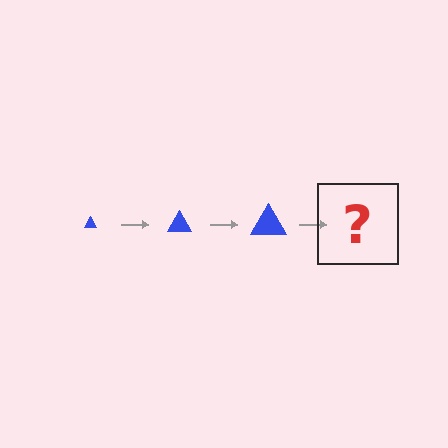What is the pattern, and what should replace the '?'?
The pattern is that the triangle gets progressively larger each step. The '?' should be a blue triangle, larger than the previous one.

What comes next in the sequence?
The next element should be a blue triangle, larger than the previous one.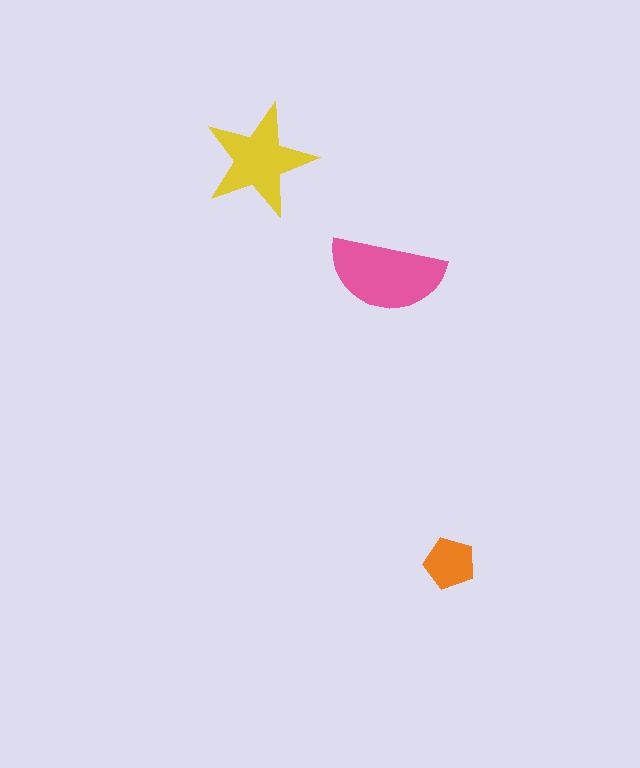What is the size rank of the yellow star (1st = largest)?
2nd.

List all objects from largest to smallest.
The pink semicircle, the yellow star, the orange pentagon.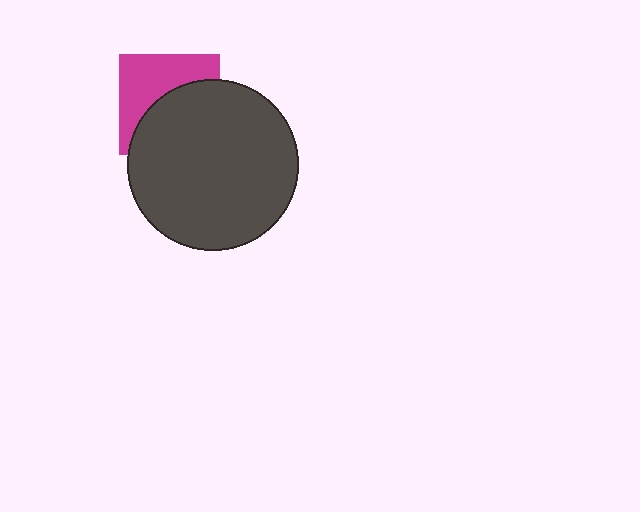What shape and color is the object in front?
The object in front is a dark gray circle.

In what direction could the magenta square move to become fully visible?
The magenta square could move up. That would shift it out from behind the dark gray circle entirely.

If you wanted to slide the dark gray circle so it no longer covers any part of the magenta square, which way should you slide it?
Slide it down — that is the most direct way to separate the two shapes.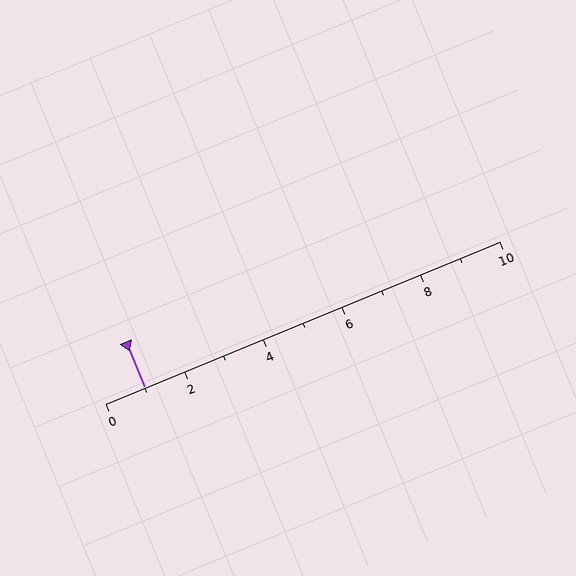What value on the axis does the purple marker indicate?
The marker indicates approximately 1.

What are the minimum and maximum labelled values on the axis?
The axis runs from 0 to 10.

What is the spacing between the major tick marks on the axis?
The major ticks are spaced 2 apart.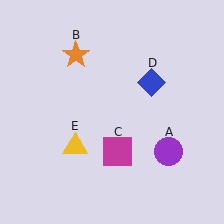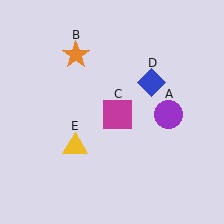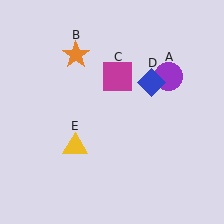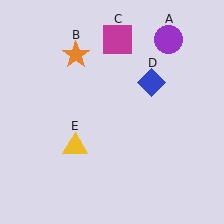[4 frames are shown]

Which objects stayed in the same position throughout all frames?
Orange star (object B) and blue diamond (object D) and yellow triangle (object E) remained stationary.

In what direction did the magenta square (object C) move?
The magenta square (object C) moved up.